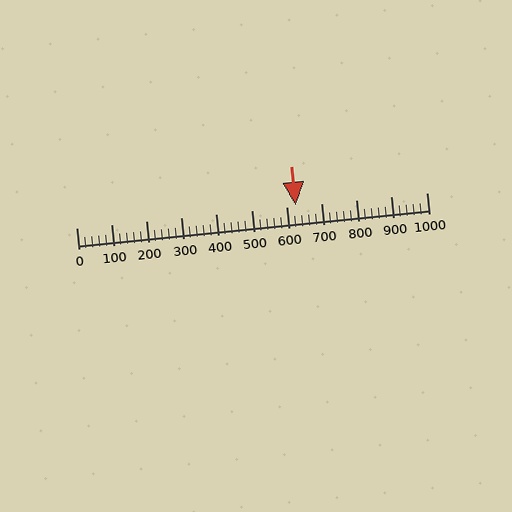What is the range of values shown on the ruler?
The ruler shows values from 0 to 1000.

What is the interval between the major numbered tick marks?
The major tick marks are spaced 100 units apart.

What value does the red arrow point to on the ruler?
The red arrow points to approximately 626.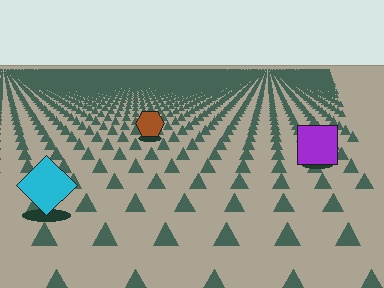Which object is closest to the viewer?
The cyan diamond is closest. The texture marks near it are larger and more spread out.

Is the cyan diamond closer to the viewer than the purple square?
Yes. The cyan diamond is closer — you can tell from the texture gradient: the ground texture is coarser near it.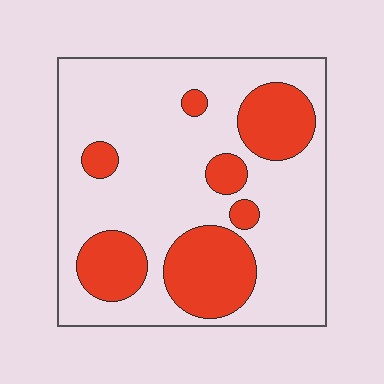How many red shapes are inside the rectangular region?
7.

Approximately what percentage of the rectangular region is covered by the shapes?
Approximately 25%.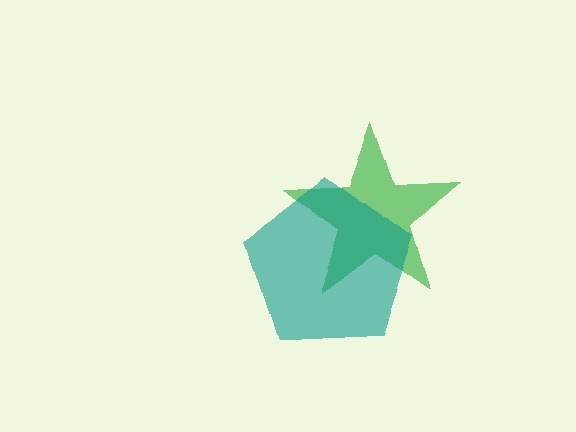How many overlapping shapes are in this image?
There are 2 overlapping shapes in the image.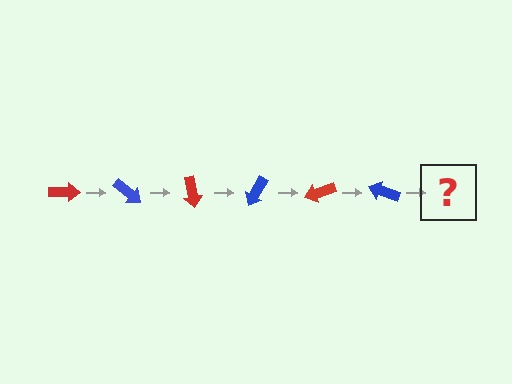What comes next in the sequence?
The next element should be a red arrow, rotated 240 degrees from the start.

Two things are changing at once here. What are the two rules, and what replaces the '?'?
The two rules are that it rotates 40 degrees each step and the color cycles through red and blue. The '?' should be a red arrow, rotated 240 degrees from the start.